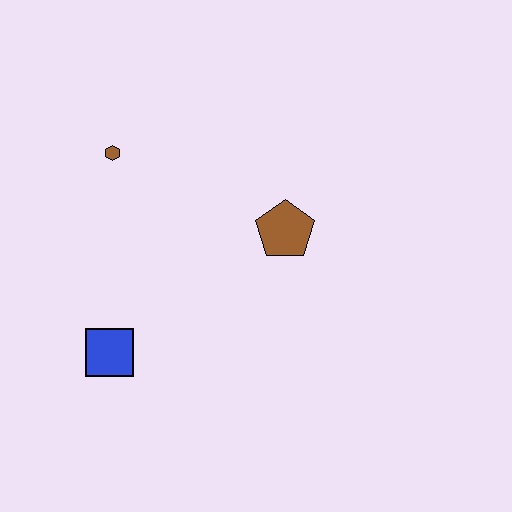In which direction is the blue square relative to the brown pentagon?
The blue square is to the left of the brown pentagon.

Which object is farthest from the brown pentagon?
The blue square is farthest from the brown pentagon.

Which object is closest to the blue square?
The brown hexagon is closest to the blue square.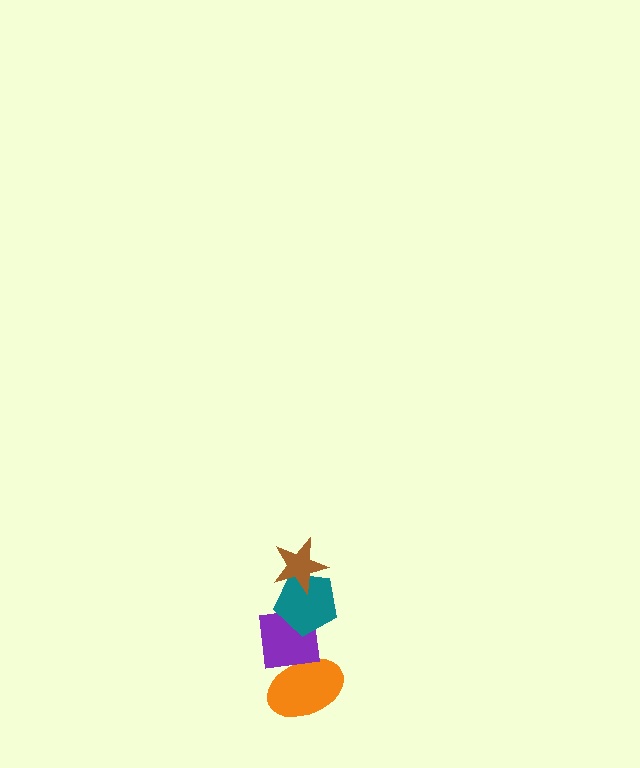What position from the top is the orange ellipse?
The orange ellipse is 4th from the top.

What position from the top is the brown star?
The brown star is 1st from the top.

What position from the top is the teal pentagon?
The teal pentagon is 2nd from the top.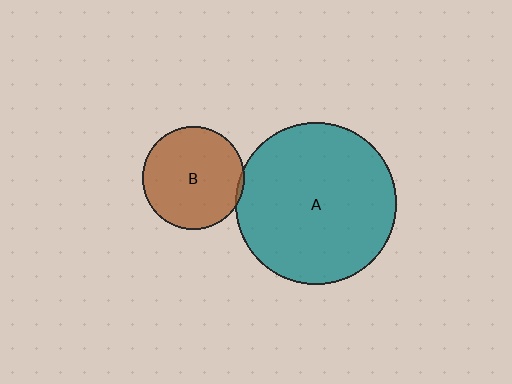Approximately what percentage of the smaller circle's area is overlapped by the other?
Approximately 5%.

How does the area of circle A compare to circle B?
Approximately 2.5 times.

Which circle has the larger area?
Circle A (teal).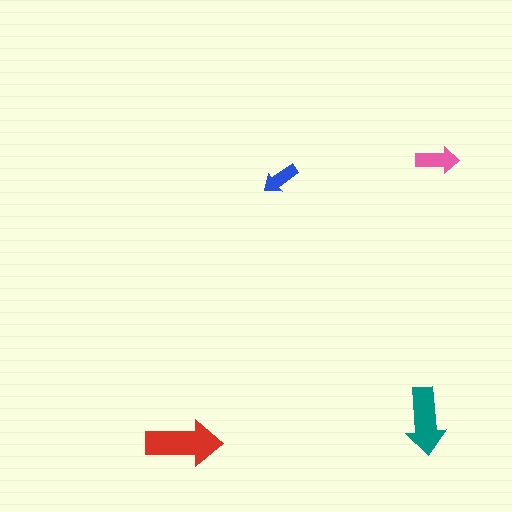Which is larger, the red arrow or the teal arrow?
The red one.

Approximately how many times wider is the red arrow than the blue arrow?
About 2 times wider.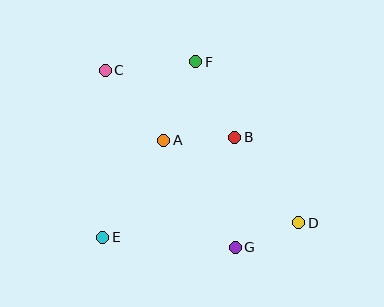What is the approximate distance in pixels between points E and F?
The distance between E and F is approximately 198 pixels.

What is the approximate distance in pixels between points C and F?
The distance between C and F is approximately 91 pixels.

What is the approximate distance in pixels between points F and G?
The distance between F and G is approximately 189 pixels.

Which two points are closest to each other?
Points D and G are closest to each other.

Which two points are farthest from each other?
Points C and D are farthest from each other.